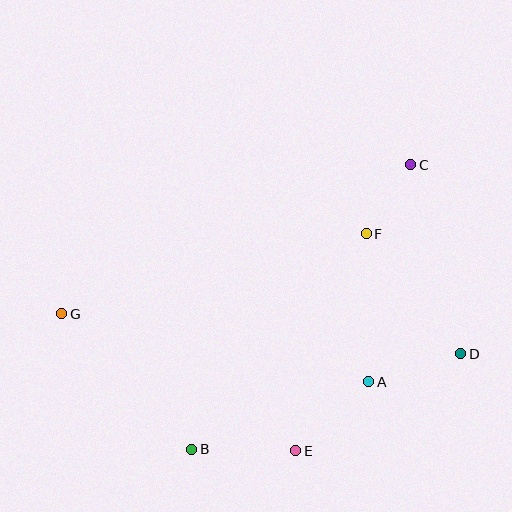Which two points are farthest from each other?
Points D and G are farthest from each other.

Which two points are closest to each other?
Points C and F are closest to each other.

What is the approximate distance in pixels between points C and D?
The distance between C and D is approximately 196 pixels.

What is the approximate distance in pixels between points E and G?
The distance between E and G is approximately 271 pixels.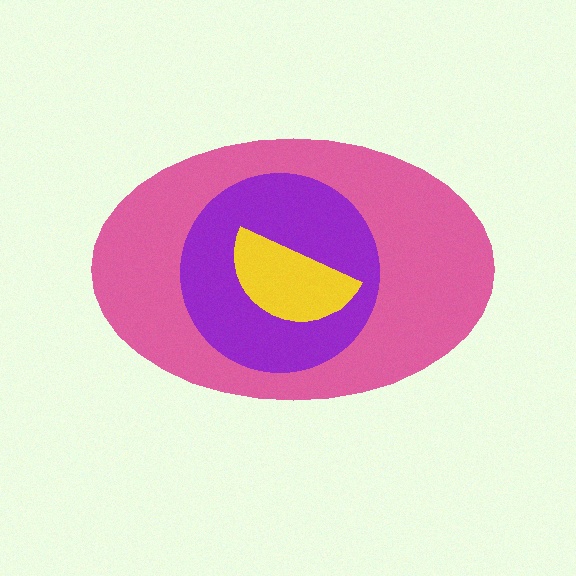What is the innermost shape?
The yellow semicircle.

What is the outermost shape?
The pink ellipse.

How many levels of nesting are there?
3.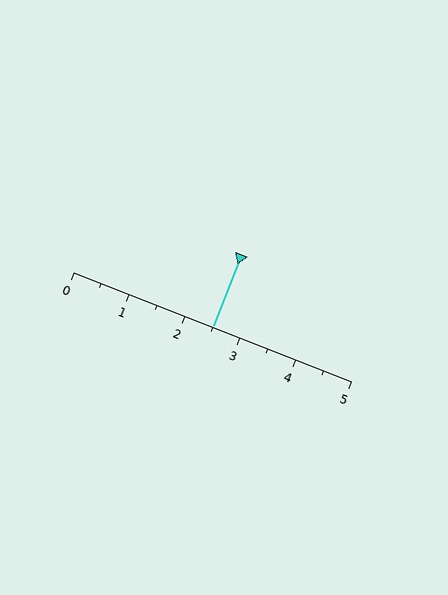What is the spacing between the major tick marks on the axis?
The major ticks are spaced 1 apart.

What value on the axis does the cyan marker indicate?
The marker indicates approximately 2.5.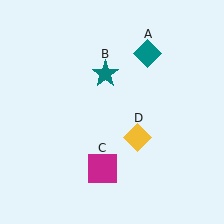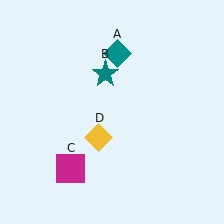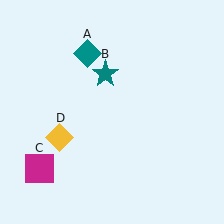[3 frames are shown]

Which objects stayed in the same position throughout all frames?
Teal star (object B) remained stationary.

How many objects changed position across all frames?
3 objects changed position: teal diamond (object A), magenta square (object C), yellow diamond (object D).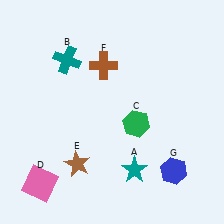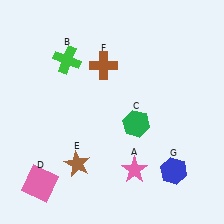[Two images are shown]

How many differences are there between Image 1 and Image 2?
There are 2 differences between the two images.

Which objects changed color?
A changed from teal to pink. B changed from teal to green.